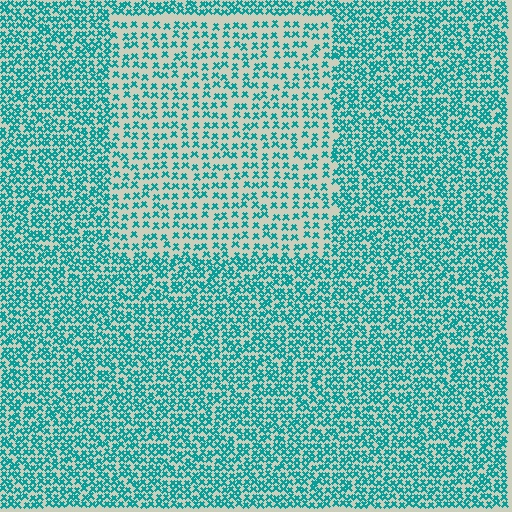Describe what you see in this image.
The image contains small teal elements arranged at two different densities. A rectangle-shaped region is visible where the elements are less densely packed than the surrounding area.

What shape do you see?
I see a rectangle.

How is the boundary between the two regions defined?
The boundary is defined by a change in element density (approximately 1.9x ratio). All elements are the same color, size, and shape.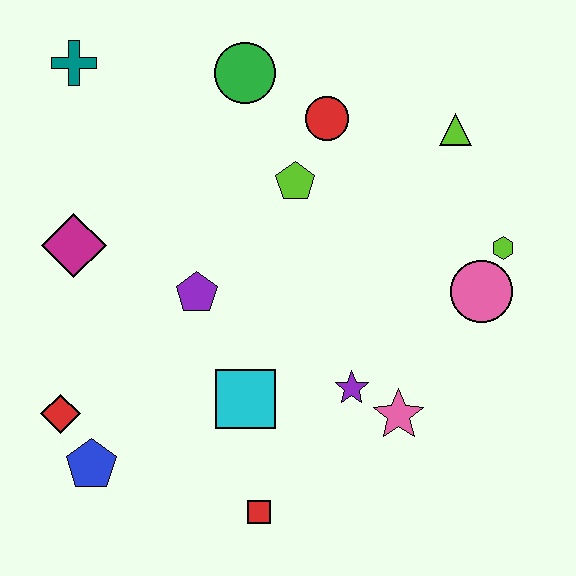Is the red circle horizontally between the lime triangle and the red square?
Yes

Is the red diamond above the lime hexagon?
No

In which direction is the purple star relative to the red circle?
The purple star is below the red circle.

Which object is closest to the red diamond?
The blue pentagon is closest to the red diamond.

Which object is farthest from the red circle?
The blue pentagon is farthest from the red circle.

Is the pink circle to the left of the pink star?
No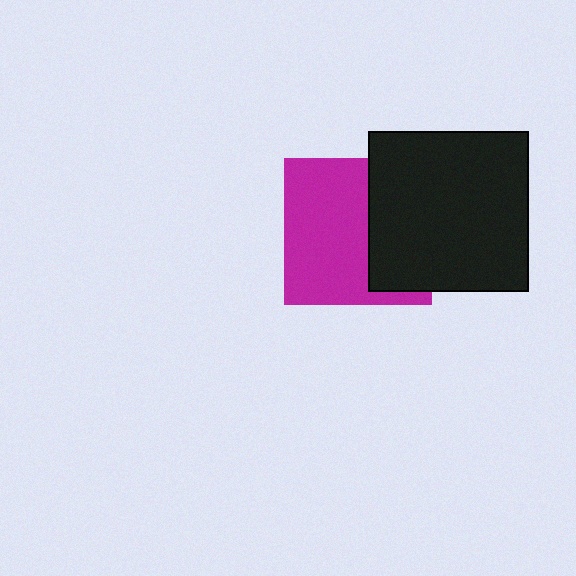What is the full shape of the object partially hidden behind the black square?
The partially hidden object is a magenta square.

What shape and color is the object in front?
The object in front is a black square.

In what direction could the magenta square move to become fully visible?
The magenta square could move left. That would shift it out from behind the black square entirely.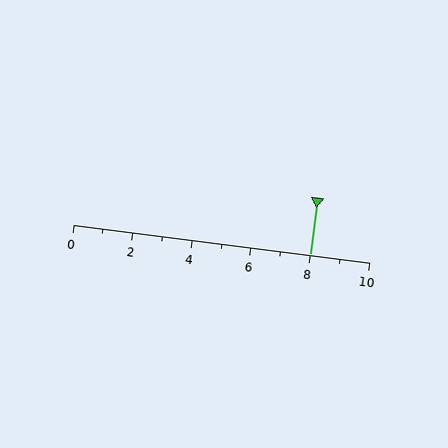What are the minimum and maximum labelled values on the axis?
The axis runs from 0 to 10.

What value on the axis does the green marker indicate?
The marker indicates approximately 8.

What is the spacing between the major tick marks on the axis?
The major ticks are spaced 2 apart.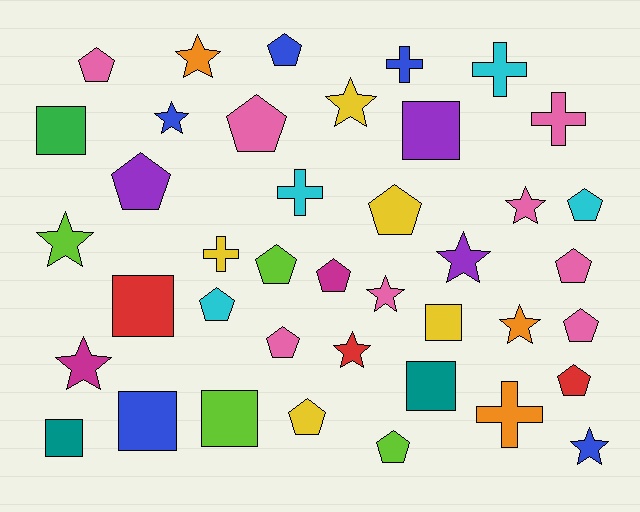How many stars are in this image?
There are 11 stars.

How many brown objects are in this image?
There are no brown objects.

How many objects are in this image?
There are 40 objects.